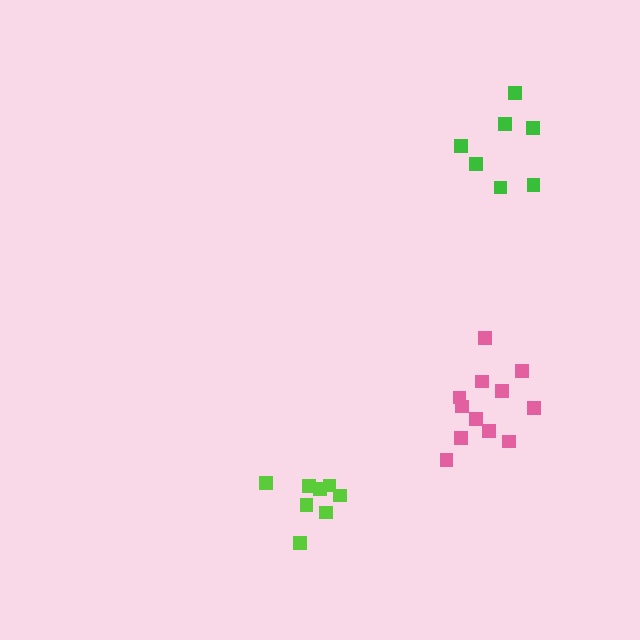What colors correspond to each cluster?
The clusters are colored: green, lime, pink.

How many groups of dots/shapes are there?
There are 3 groups.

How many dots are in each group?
Group 1: 7 dots, Group 2: 8 dots, Group 3: 12 dots (27 total).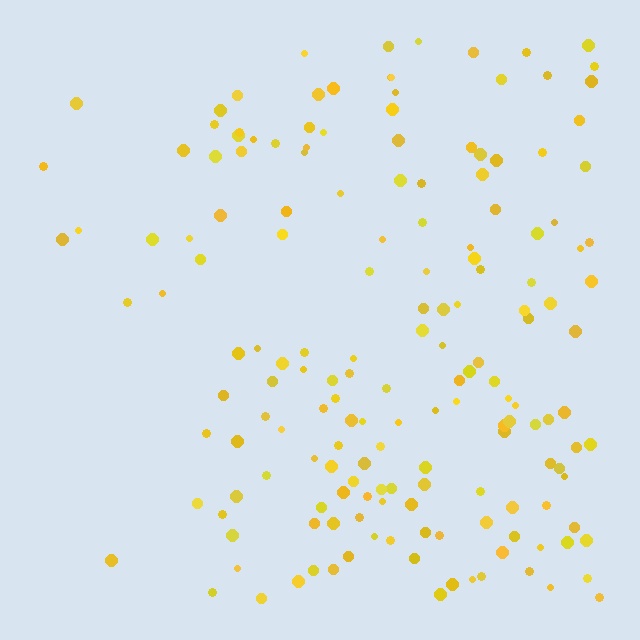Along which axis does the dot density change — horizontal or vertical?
Horizontal.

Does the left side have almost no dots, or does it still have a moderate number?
Still a moderate number, just noticeably fewer than the right.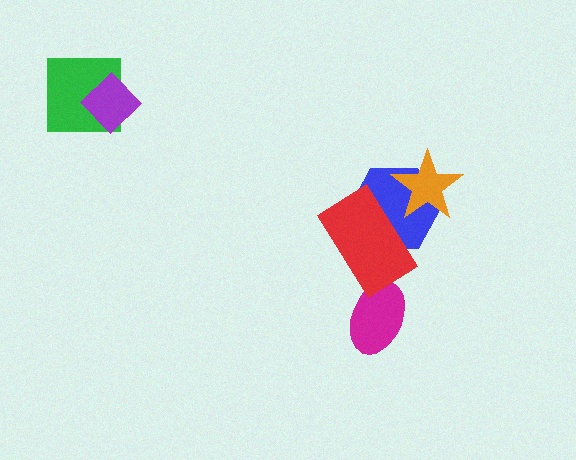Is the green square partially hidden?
Yes, it is partially covered by another shape.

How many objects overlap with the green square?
1 object overlaps with the green square.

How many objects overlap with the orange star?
1 object overlaps with the orange star.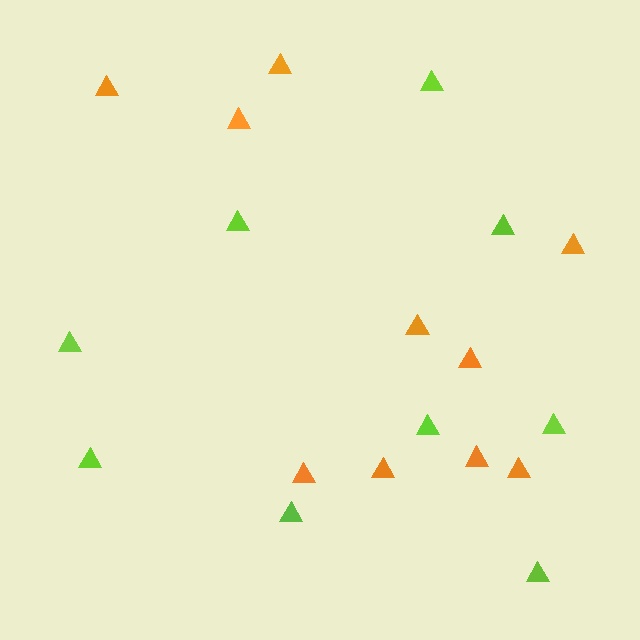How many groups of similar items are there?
There are 2 groups: one group of orange triangles (10) and one group of lime triangles (9).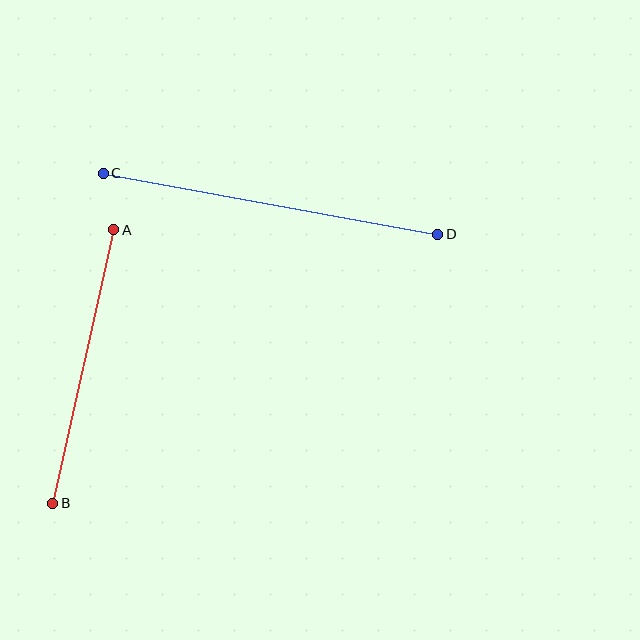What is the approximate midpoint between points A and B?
The midpoint is at approximately (83, 366) pixels.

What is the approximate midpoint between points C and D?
The midpoint is at approximately (271, 204) pixels.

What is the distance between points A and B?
The distance is approximately 280 pixels.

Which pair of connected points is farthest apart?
Points C and D are farthest apart.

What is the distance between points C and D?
The distance is approximately 340 pixels.